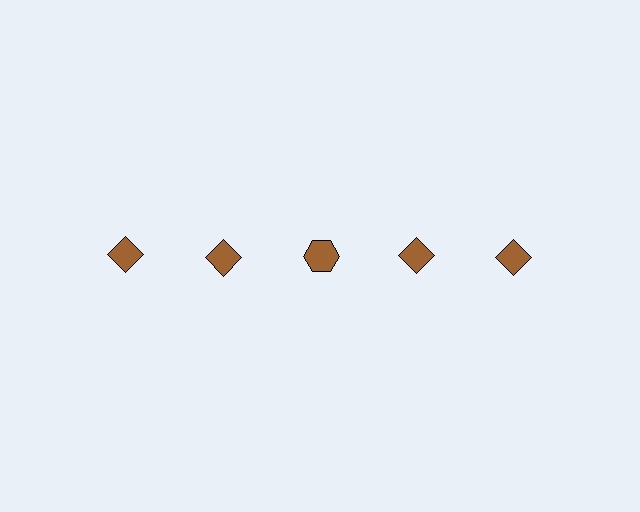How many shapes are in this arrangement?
There are 5 shapes arranged in a grid pattern.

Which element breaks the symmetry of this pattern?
The brown hexagon in the top row, center column breaks the symmetry. All other shapes are brown diamonds.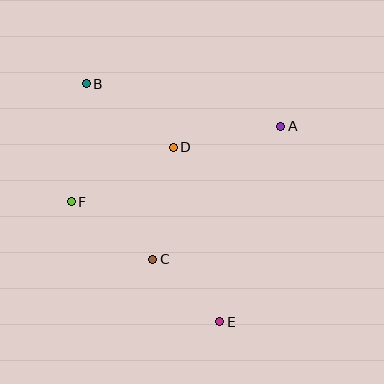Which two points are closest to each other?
Points C and E are closest to each other.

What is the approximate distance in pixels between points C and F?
The distance between C and F is approximately 100 pixels.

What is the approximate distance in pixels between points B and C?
The distance between B and C is approximately 188 pixels.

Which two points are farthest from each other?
Points B and E are farthest from each other.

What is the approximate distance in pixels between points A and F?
The distance between A and F is approximately 223 pixels.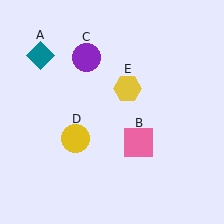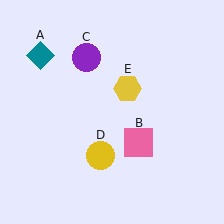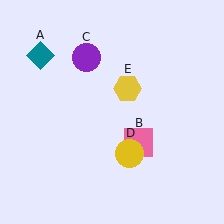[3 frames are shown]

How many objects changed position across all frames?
1 object changed position: yellow circle (object D).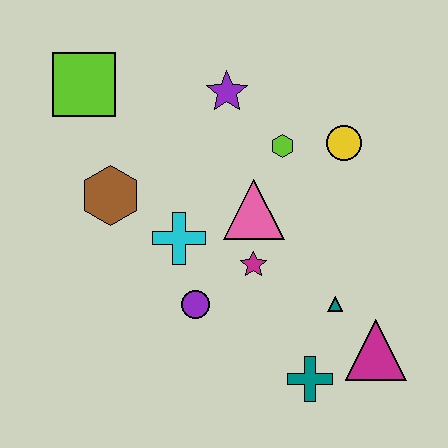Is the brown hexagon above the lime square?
No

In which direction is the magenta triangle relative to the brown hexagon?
The magenta triangle is to the right of the brown hexagon.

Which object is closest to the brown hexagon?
The cyan cross is closest to the brown hexagon.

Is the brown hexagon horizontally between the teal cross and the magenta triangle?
No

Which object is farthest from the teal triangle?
The lime square is farthest from the teal triangle.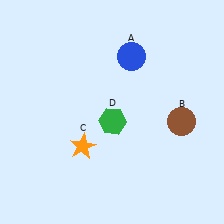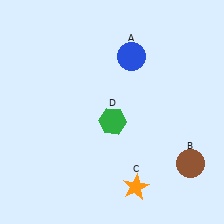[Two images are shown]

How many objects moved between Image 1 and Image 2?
2 objects moved between the two images.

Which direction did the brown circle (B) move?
The brown circle (B) moved down.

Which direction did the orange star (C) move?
The orange star (C) moved right.